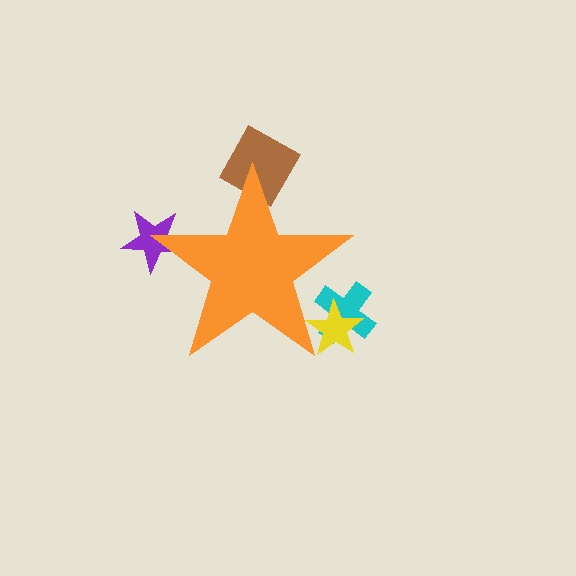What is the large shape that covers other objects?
An orange star.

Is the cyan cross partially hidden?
Yes, the cyan cross is partially hidden behind the orange star.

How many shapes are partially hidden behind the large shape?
4 shapes are partially hidden.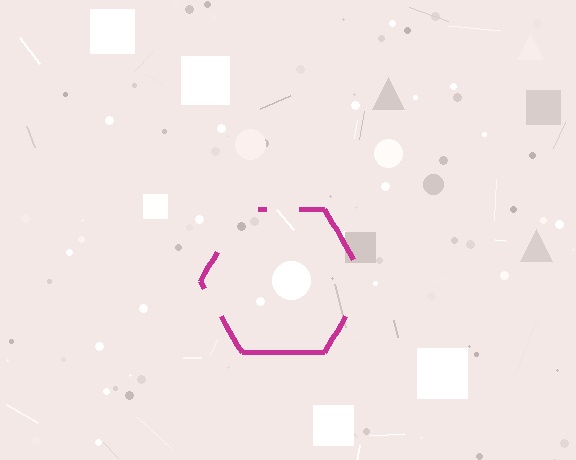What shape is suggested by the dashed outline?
The dashed outline suggests a hexagon.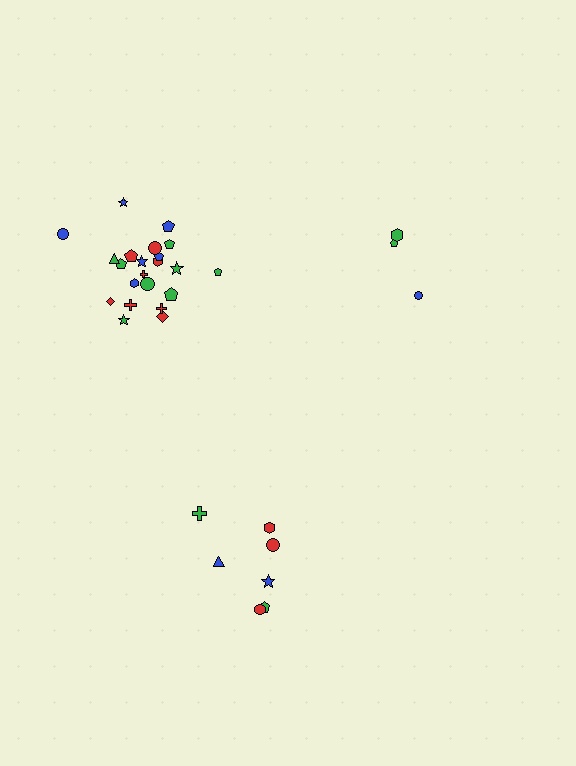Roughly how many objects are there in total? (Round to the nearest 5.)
Roughly 30 objects in total.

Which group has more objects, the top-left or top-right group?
The top-left group.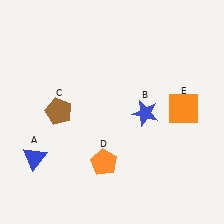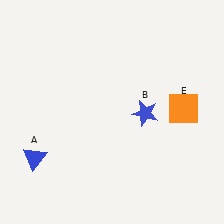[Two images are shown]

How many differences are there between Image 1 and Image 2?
There are 2 differences between the two images.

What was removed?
The brown pentagon (C), the orange pentagon (D) were removed in Image 2.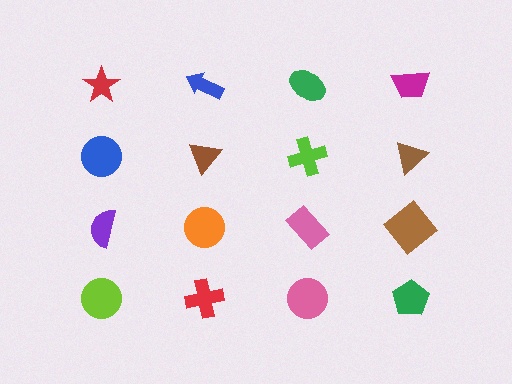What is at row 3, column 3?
A pink rectangle.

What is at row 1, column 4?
A magenta trapezoid.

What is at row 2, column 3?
A lime cross.